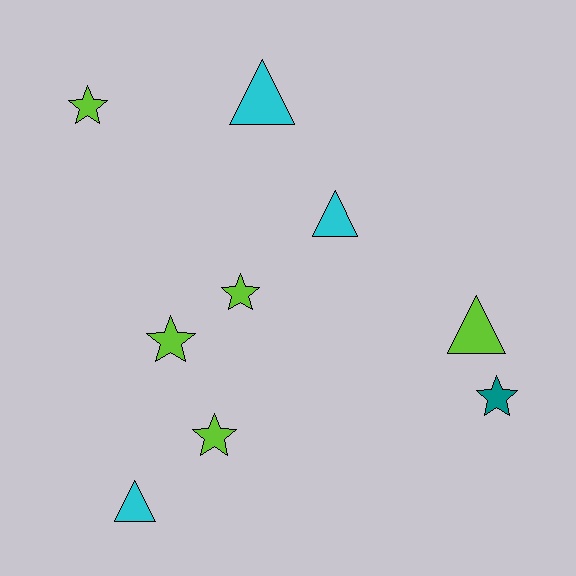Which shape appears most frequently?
Star, with 5 objects.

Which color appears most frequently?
Lime, with 5 objects.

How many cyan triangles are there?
There are 3 cyan triangles.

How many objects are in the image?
There are 9 objects.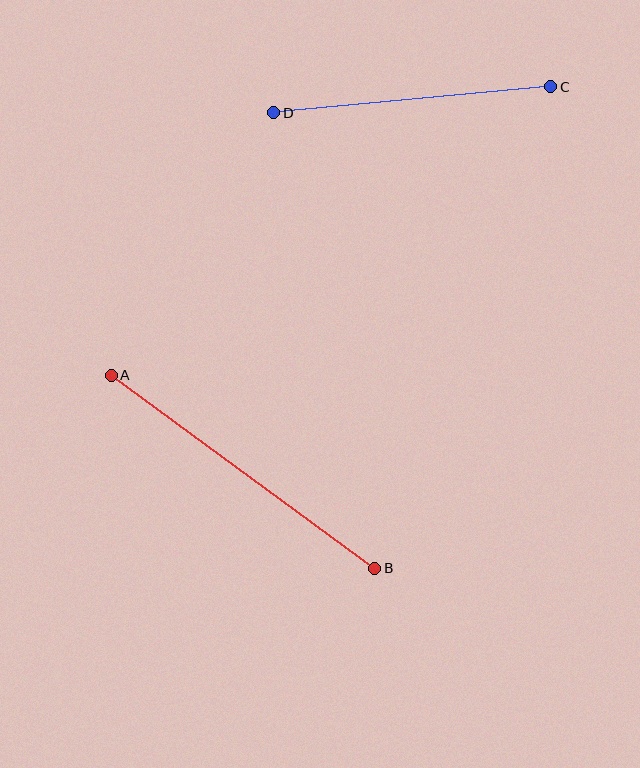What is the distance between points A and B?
The distance is approximately 327 pixels.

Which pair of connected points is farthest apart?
Points A and B are farthest apart.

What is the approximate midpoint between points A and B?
The midpoint is at approximately (243, 472) pixels.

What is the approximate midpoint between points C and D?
The midpoint is at approximately (412, 100) pixels.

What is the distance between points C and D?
The distance is approximately 278 pixels.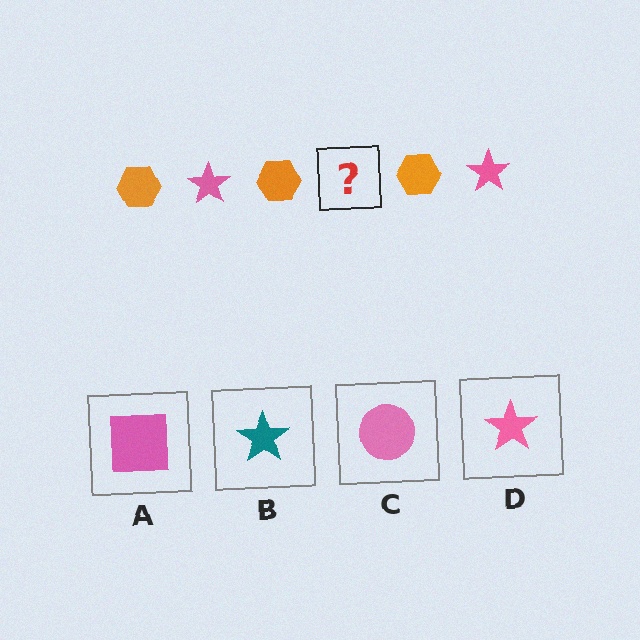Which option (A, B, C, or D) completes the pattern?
D.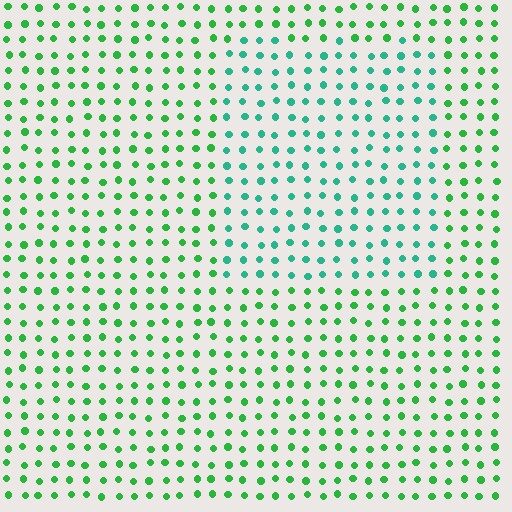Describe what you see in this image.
The image is filled with small green elements in a uniform arrangement. A rectangle-shaped region is visible where the elements are tinted to a slightly different hue, forming a subtle color boundary.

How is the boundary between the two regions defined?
The boundary is defined purely by a slight shift in hue (about 34 degrees). Spacing, size, and orientation are identical on both sides.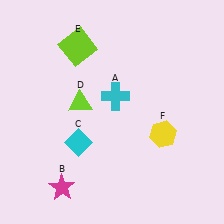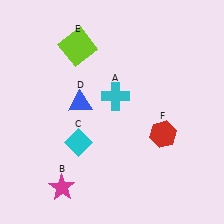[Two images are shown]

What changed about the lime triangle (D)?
In Image 1, D is lime. In Image 2, it changed to blue.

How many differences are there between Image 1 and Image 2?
There are 2 differences between the two images.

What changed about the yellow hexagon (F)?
In Image 1, F is yellow. In Image 2, it changed to red.